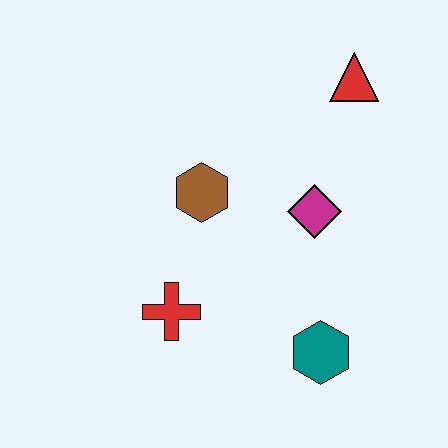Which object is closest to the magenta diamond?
The brown hexagon is closest to the magenta diamond.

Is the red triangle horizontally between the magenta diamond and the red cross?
No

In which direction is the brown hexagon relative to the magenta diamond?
The brown hexagon is to the left of the magenta diamond.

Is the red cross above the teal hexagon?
Yes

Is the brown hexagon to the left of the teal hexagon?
Yes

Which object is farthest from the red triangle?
The red cross is farthest from the red triangle.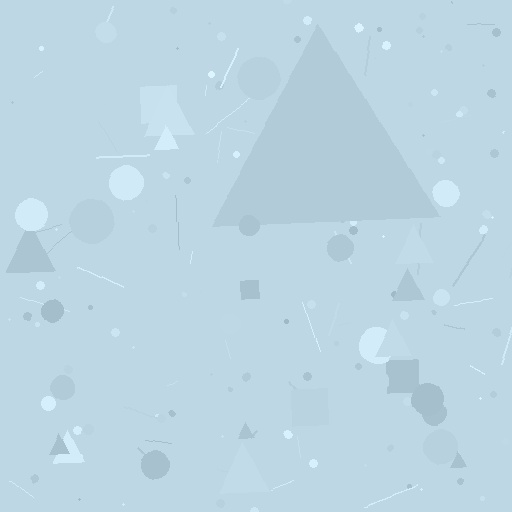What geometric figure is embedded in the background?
A triangle is embedded in the background.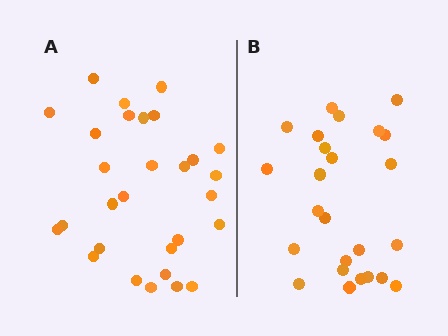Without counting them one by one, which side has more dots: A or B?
Region A (the left region) has more dots.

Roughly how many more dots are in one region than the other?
Region A has about 4 more dots than region B.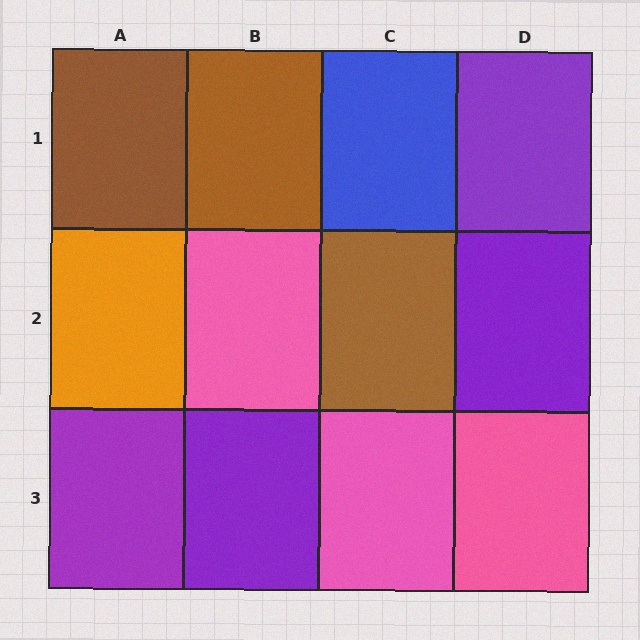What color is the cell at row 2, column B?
Pink.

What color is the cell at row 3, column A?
Purple.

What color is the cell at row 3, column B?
Purple.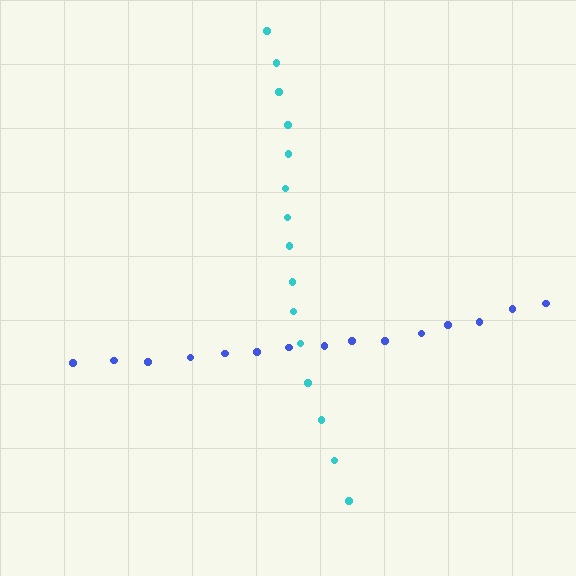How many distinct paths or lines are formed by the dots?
There are 2 distinct paths.